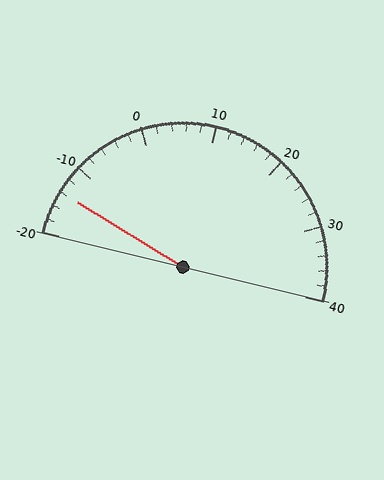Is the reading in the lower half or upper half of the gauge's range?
The reading is in the lower half of the range (-20 to 40).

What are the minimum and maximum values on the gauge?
The gauge ranges from -20 to 40.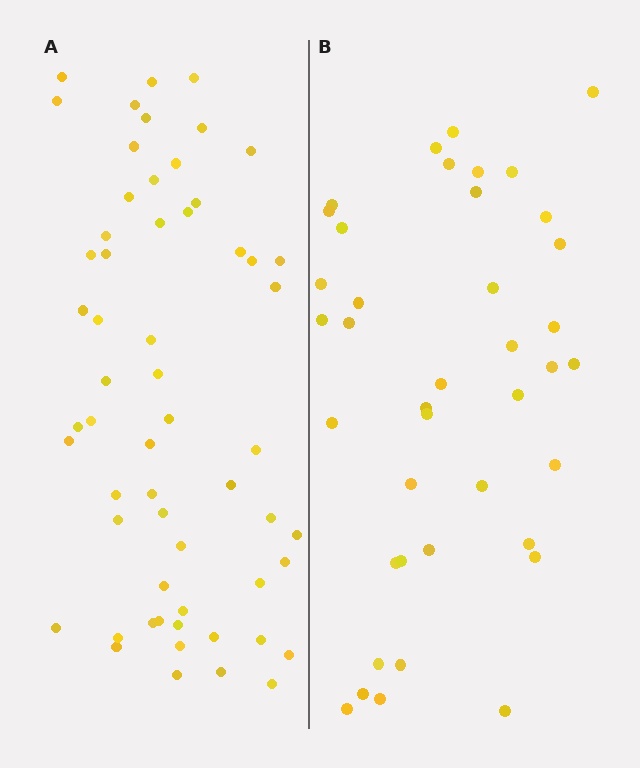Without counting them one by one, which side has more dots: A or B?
Region A (the left region) has more dots.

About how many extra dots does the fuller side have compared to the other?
Region A has approximately 20 more dots than region B.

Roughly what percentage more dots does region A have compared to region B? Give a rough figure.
About 45% more.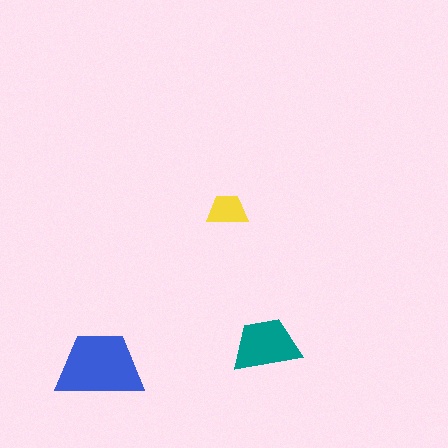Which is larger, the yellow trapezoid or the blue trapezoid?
The blue one.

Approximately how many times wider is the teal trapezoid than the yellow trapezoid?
About 1.5 times wider.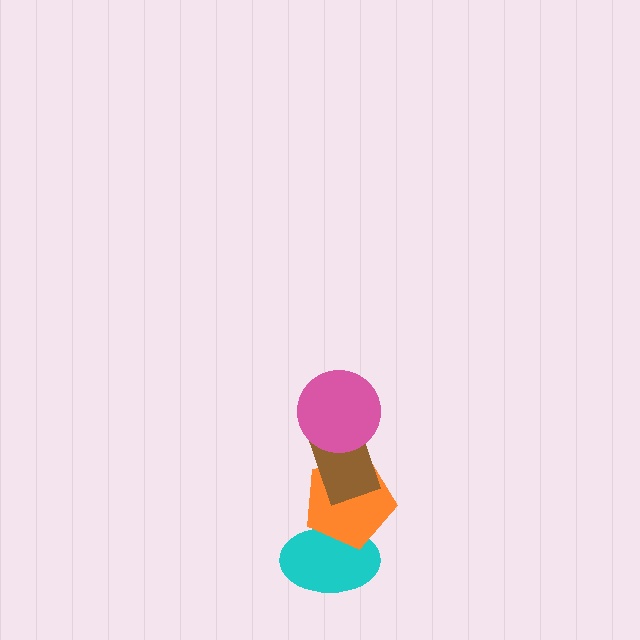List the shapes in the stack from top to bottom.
From top to bottom: the pink circle, the brown rectangle, the orange pentagon, the cyan ellipse.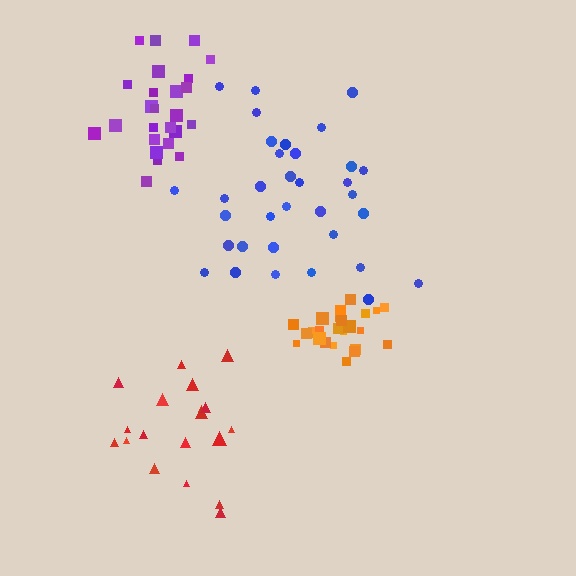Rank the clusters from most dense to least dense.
orange, purple, blue, red.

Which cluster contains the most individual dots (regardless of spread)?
Blue (34).